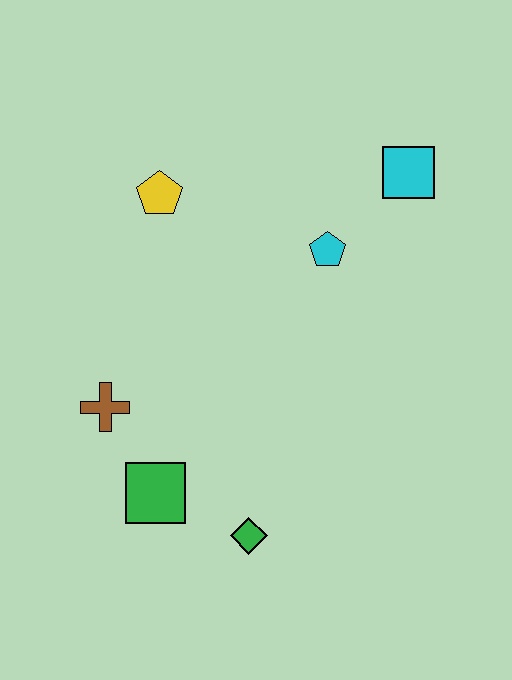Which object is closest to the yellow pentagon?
The cyan pentagon is closest to the yellow pentagon.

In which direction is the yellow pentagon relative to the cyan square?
The yellow pentagon is to the left of the cyan square.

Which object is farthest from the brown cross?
The cyan square is farthest from the brown cross.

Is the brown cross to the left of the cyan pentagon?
Yes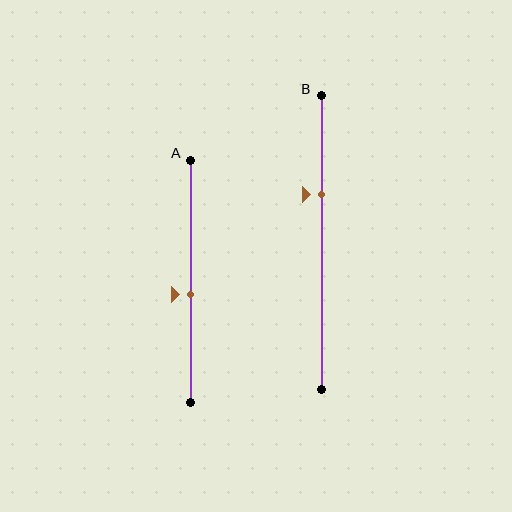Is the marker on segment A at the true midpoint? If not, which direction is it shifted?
No, the marker on segment A is shifted downward by about 6% of the segment length.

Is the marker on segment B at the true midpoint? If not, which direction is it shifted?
No, the marker on segment B is shifted upward by about 16% of the segment length.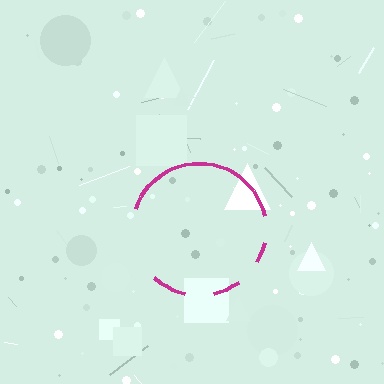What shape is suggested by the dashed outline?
The dashed outline suggests a circle.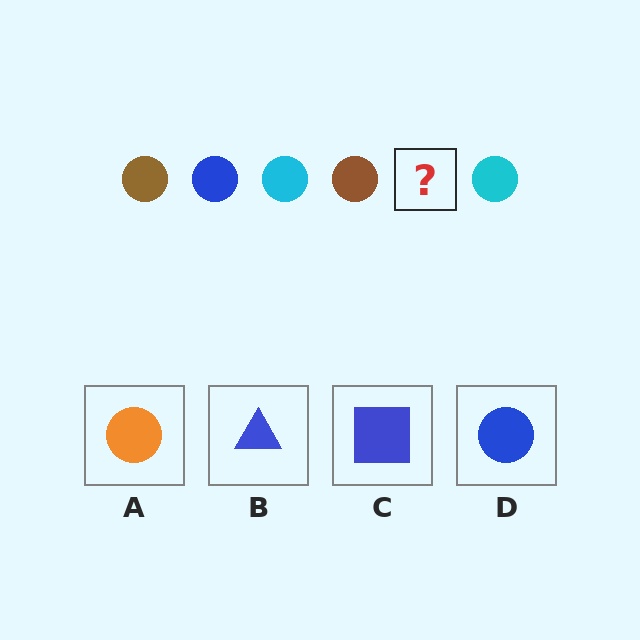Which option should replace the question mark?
Option D.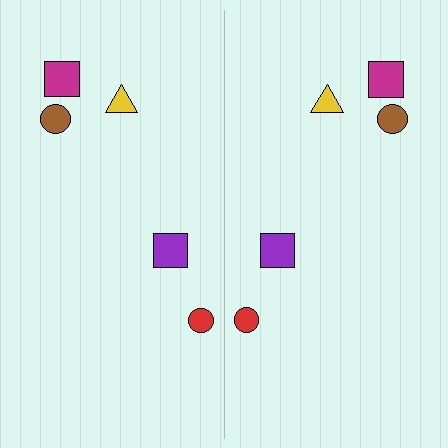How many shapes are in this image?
There are 10 shapes in this image.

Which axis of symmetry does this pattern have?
The pattern has a vertical axis of symmetry running through the center of the image.